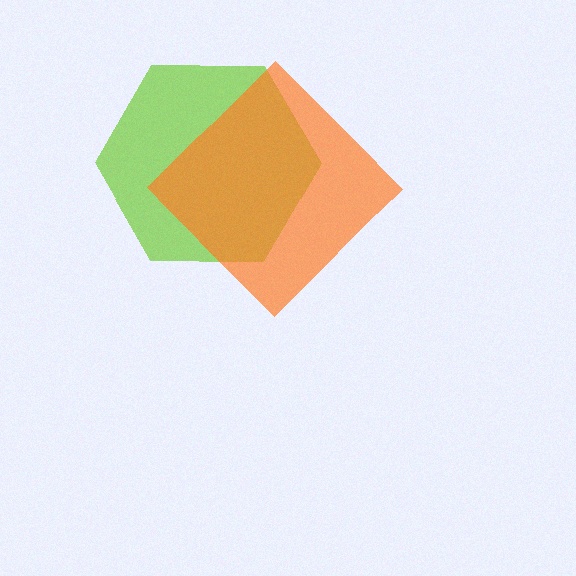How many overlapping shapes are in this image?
There are 2 overlapping shapes in the image.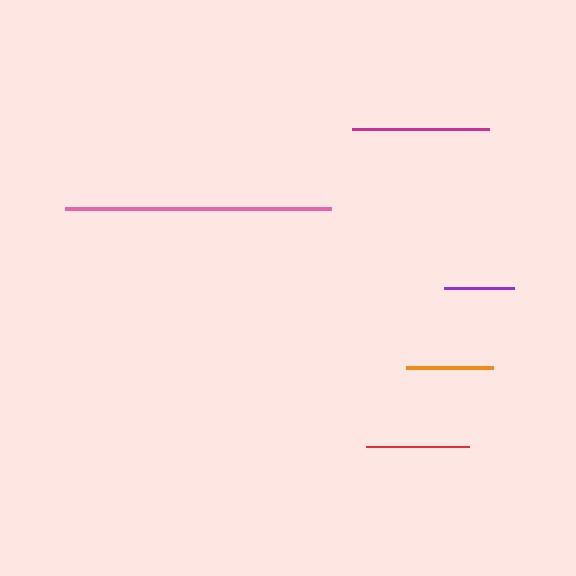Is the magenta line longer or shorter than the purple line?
The magenta line is longer than the purple line.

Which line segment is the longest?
The pink line is the longest at approximately 266 pixels.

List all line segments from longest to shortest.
From longest to shortest: pink, magenta, red, orange, purple.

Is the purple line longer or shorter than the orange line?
The orange line is longer than the purple line.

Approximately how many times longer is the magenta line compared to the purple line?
The magenta line is approximately 2.0 times the length of the purple line.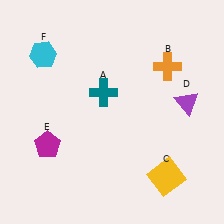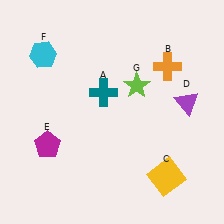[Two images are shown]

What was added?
A lime star (G) was added in Image 2.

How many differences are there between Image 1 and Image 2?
There is 1 difference between the two images.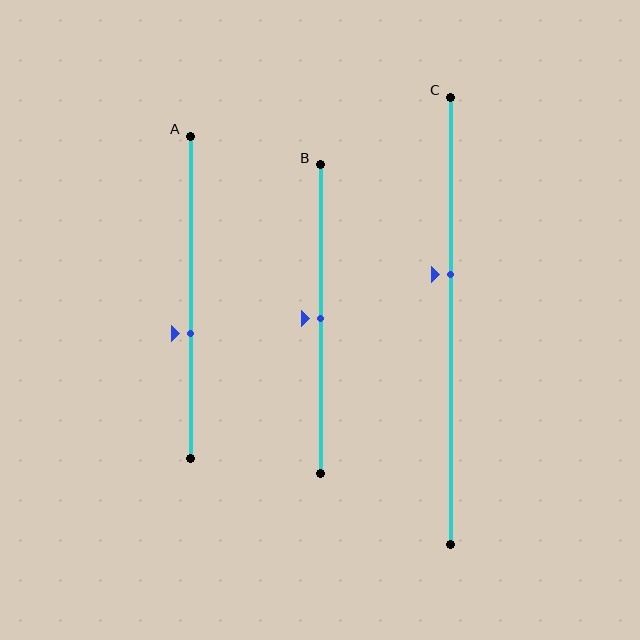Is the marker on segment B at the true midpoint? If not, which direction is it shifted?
Yes, the marker on segment B is at the true midpoint.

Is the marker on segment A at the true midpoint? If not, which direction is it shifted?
No, the marker on segment A is shifted downward by about 11% of the segment length.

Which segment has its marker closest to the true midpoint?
Segment B has its marker closest to the true midpoint.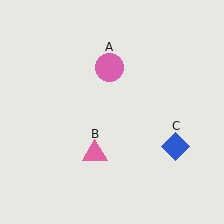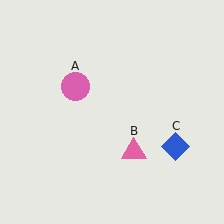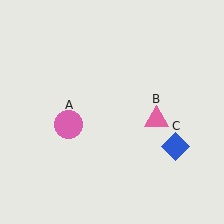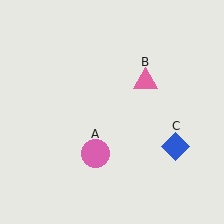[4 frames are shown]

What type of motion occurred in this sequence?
The pink circle (object A), pink triangle (object B) rotated counterclockwise around the center of the scene.